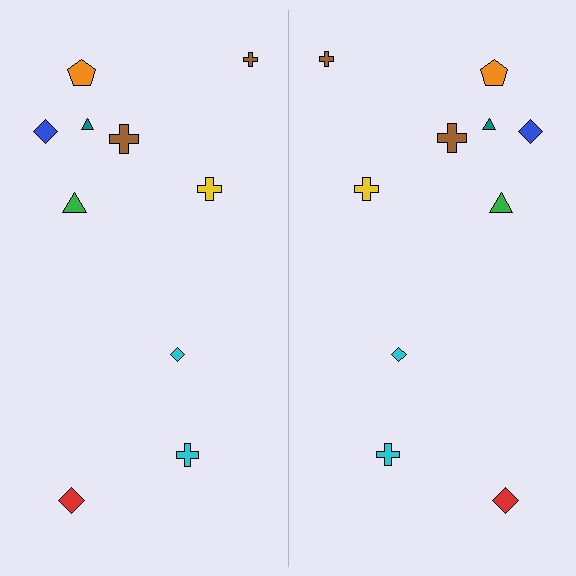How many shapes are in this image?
There are 20 shapes in this image.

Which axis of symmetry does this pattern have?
The pattern has a vertical axis of symmetry running through the center of the image.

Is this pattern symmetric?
Yes, this pattern has bilateral (reflection) symmetry.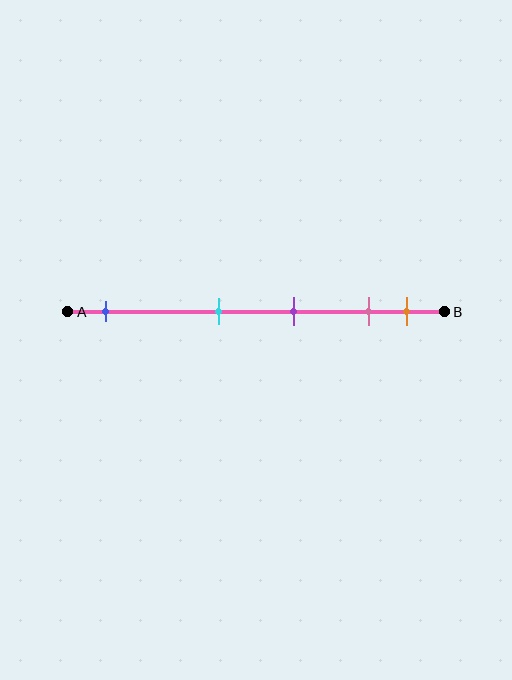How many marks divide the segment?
There are 5 marks dividing the segment.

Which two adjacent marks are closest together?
The pink and orange marks are the closest adjacent pair.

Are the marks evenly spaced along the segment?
No, the marks are not evenly spaced.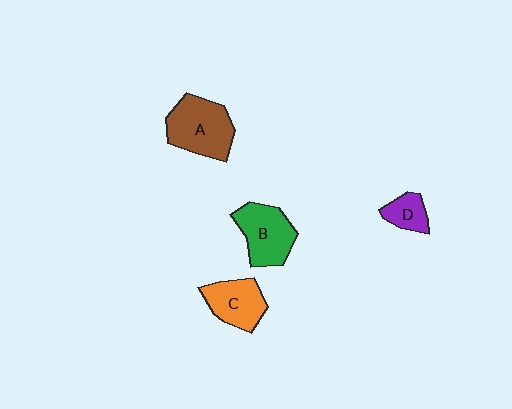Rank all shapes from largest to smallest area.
From largest to smallest: A (brown), B (green), C (orange), D (purple).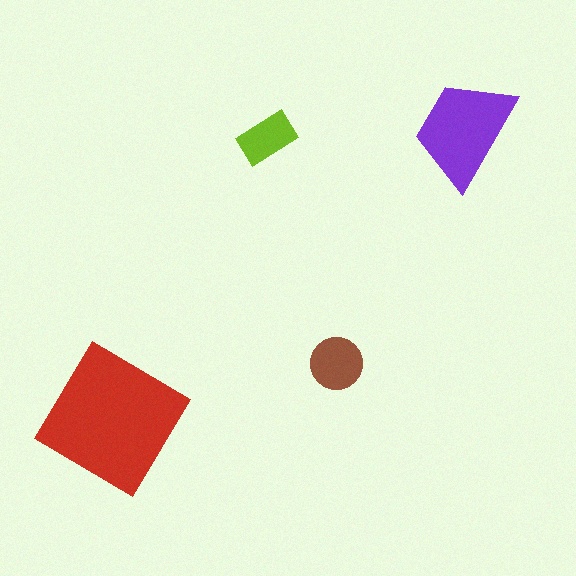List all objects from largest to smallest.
The red diamond, the purple trapezoid, the brown circle, the lime rectangle.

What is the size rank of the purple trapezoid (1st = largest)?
2nd.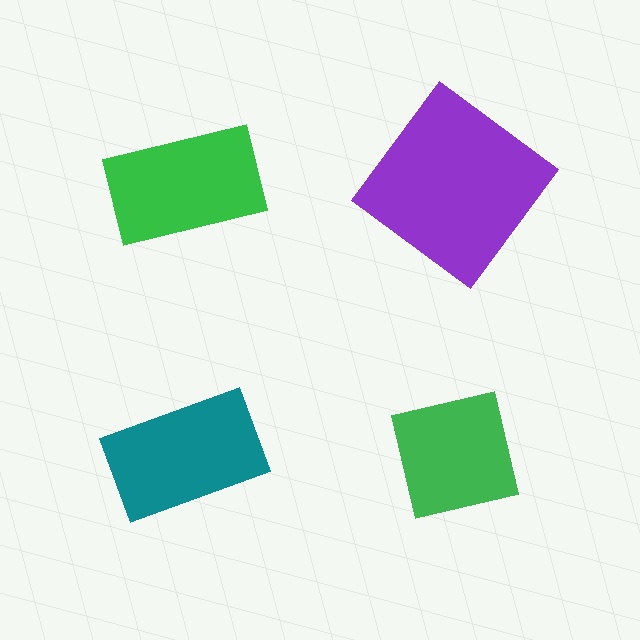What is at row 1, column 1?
A green rectangle.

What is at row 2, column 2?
A green square.